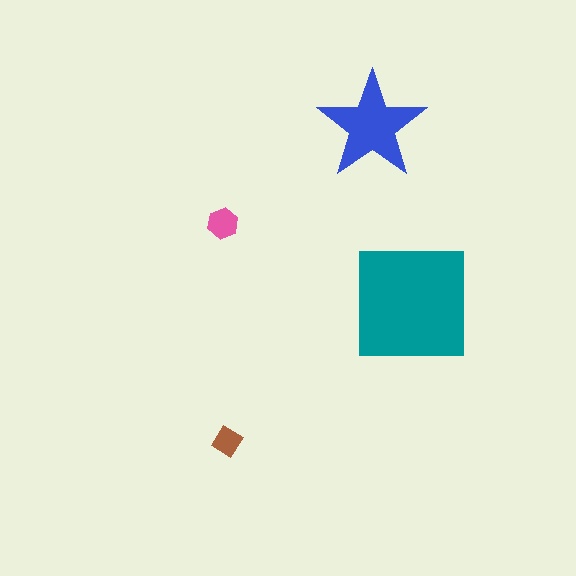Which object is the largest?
The teal square.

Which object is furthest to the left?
The pink hexagon is leftmost.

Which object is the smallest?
The brown diamond.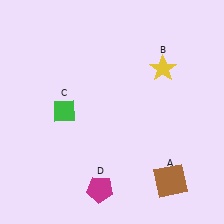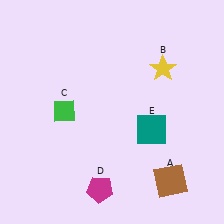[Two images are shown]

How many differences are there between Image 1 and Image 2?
There is 1 difference between the two images.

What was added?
A teal square (E) was added in Image 2.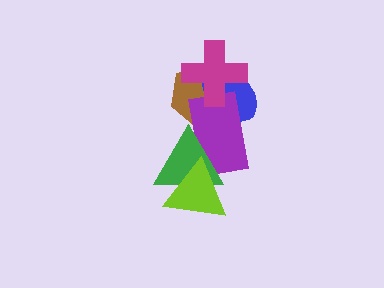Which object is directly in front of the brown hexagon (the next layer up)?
The blue ellipse is directly in front of the brown hexagon.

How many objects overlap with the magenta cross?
3 objects overlap with the magenta cross.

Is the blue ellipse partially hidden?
Yes, it is partially covered by another shape.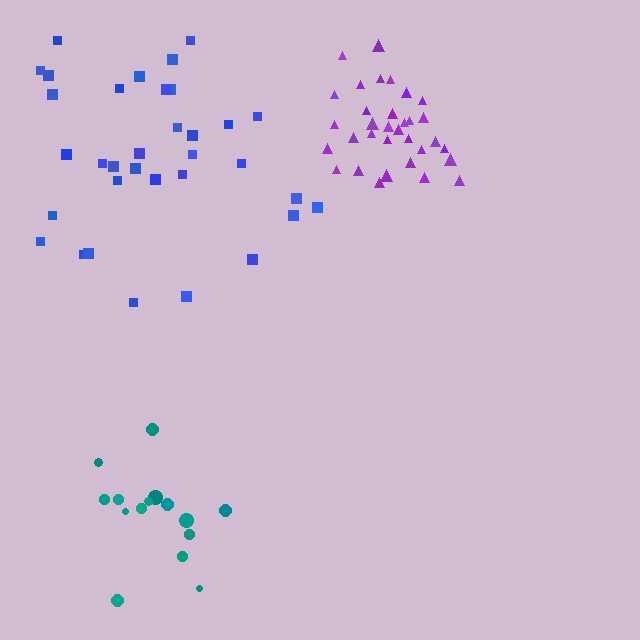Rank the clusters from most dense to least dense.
purple, blue, teal.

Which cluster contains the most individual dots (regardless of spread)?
Blue (35).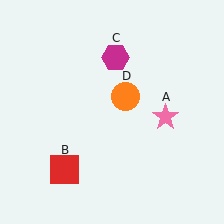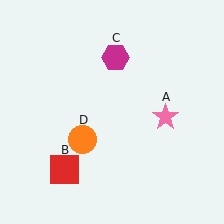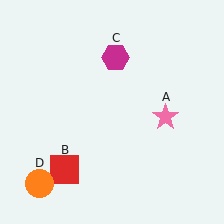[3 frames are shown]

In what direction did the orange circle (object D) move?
The orange circle (object D) moved down and to the left.